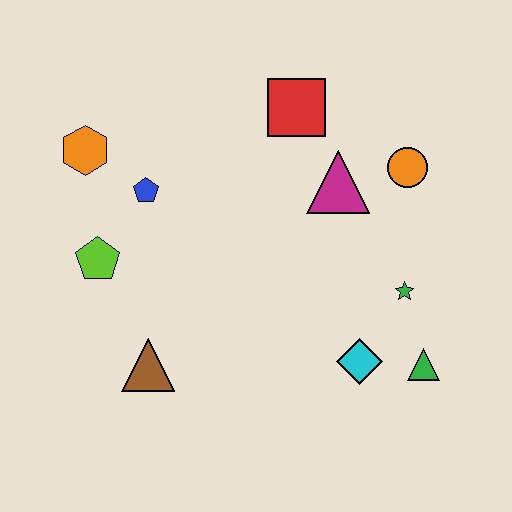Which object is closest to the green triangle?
The cyan diamond is closest to the green triangle.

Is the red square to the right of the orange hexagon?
Yes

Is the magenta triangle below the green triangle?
No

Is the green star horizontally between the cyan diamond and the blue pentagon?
No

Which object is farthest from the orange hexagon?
The green triangle is farthest from the orange hexagon.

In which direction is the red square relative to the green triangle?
The red square is above the green triangle.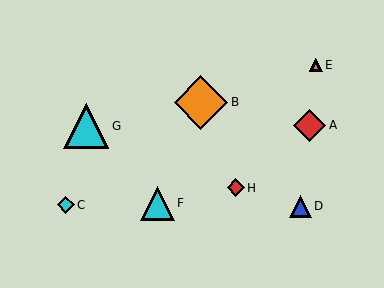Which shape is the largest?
The orange diamond (labeled B) is the largest.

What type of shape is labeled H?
Shape H is a red diamond.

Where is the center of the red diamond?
The center of the red diamond is at (310, 125).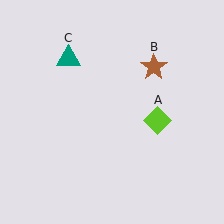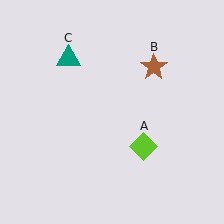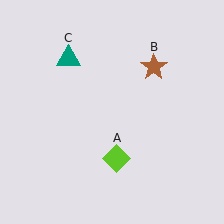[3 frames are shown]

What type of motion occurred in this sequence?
The lime diamond (object A) rotated clockwise around the center of the scene.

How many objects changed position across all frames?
1 object changed position: lime diamond (object A).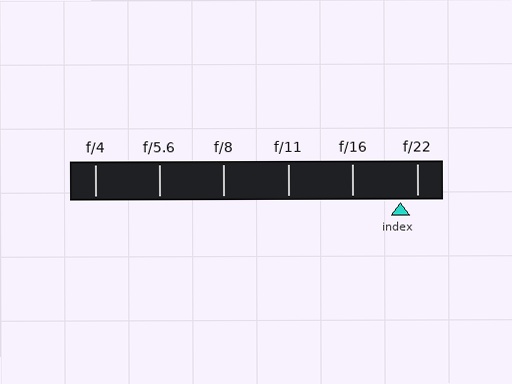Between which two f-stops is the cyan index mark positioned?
The index mark is between f/16 and f/22.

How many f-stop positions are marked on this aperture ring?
There are 6 f-stop positions marked.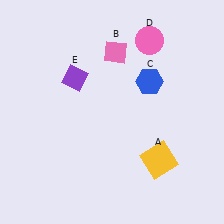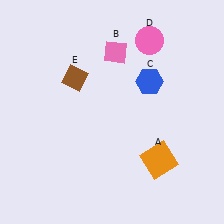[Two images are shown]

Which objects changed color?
A changed from yellow to orange. E changed from purple to brown.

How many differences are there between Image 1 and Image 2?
There are 2 differences between the two images.